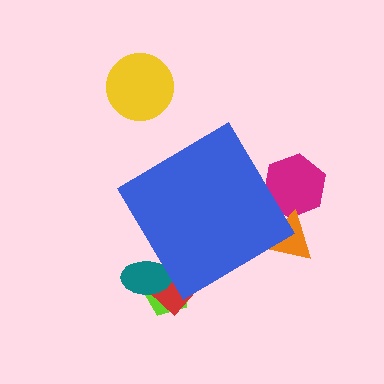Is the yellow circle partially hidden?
No, the yellow circle is fully visible.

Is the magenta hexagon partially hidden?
Yes, the magenta hexagon is partially hidden behind the blue diamond.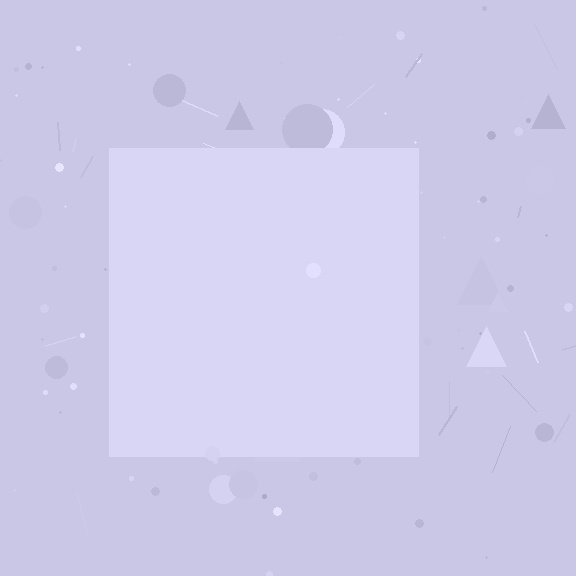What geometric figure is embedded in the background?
A square is embedded in the background.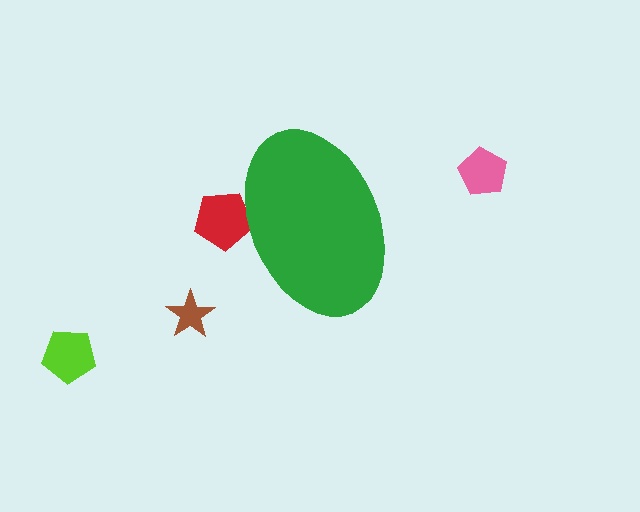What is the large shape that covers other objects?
A green ellipse.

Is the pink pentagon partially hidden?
No, the pink pentagon is fully visible.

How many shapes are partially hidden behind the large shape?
1 shape is partially hidden.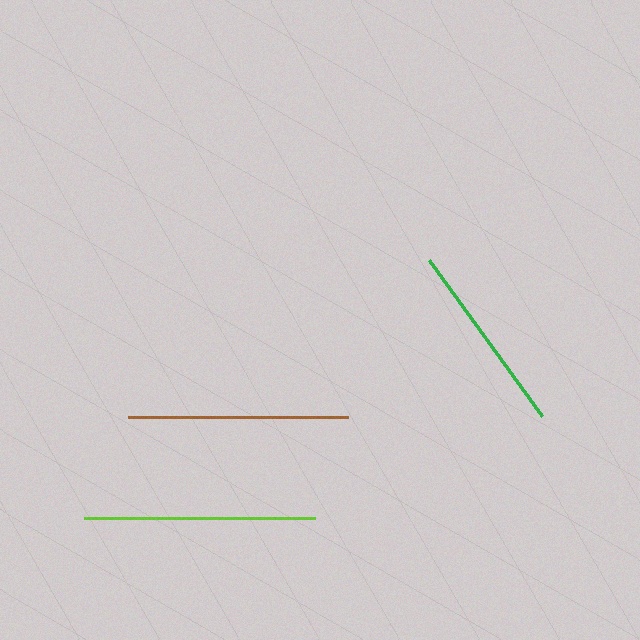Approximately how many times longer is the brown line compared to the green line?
The brown line is approximately 1.1 times the length of the green line.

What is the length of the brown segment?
The brown segment is approximately 220 pixels long.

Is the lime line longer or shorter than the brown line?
The lime line is longer than the brown line.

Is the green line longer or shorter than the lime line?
The lime line is longer than the green line.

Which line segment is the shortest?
The green line is the shortest at approximately 193 pixels.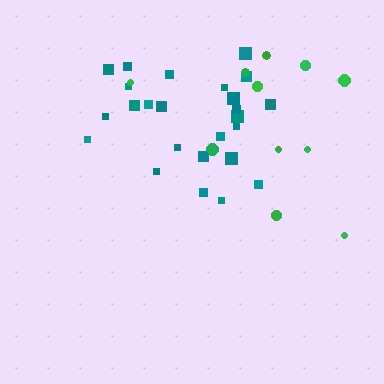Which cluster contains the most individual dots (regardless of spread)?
Teal (25).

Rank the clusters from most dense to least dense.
teal, green.